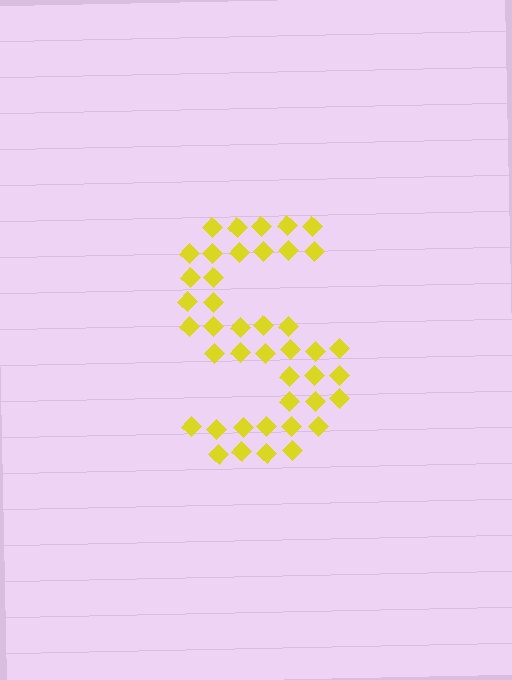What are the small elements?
The small elements are diamonds.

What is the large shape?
The large shape is the letter S.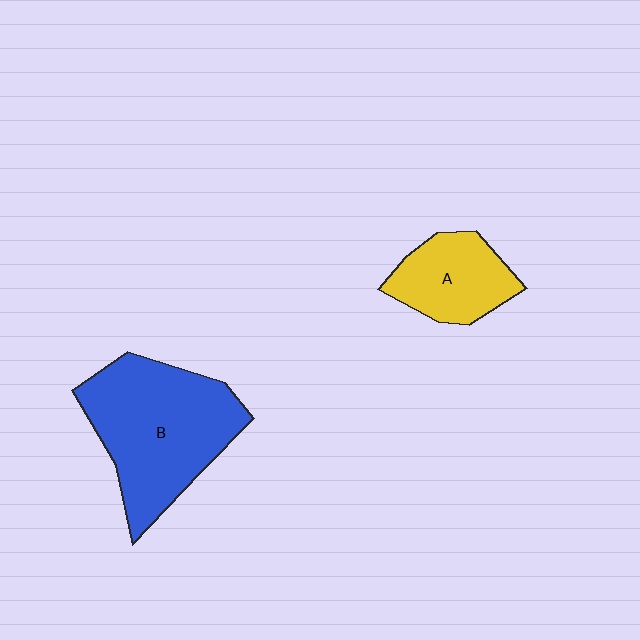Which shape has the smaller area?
Shape A (yellow).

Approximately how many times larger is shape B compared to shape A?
Approximately 2.0 times.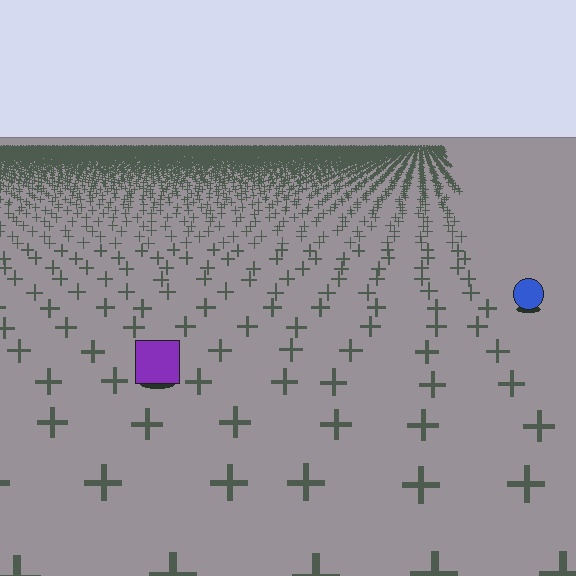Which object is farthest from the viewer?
The blue circle is farthest from the viewer. It appears smaller and the ground texture around it is denser.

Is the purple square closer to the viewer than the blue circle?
Yes. The purple square is closer — you can tell from the texture gradient: the ground texture is coarser near it.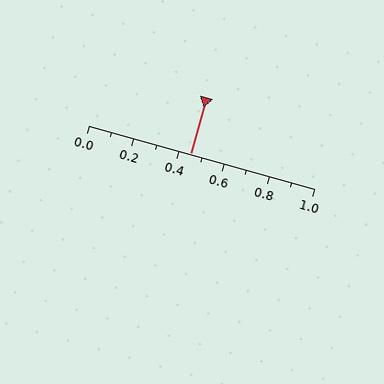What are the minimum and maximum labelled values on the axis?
The axis runs from 0.0 to 1.0.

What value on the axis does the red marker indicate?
The marker indicates approximately 0.45.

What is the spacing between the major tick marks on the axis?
The major ticks are spaced 0.2 apart.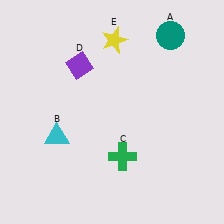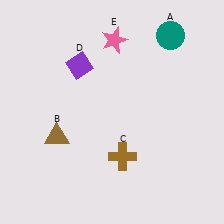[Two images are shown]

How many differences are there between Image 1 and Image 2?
There are 3 differences between the two images.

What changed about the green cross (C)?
In Image 1, C is green. In Image 2, it changed to brown.